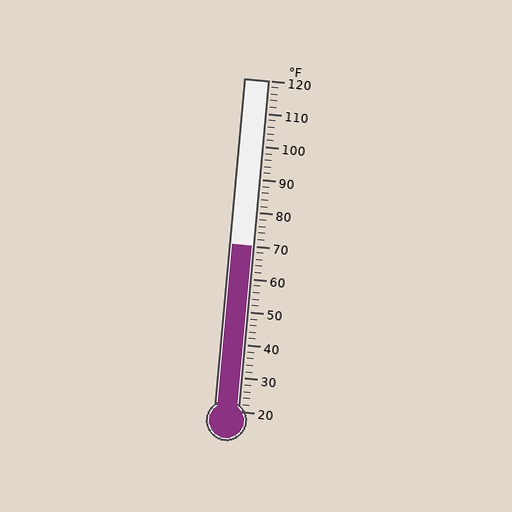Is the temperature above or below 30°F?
The temperature is above 30°F.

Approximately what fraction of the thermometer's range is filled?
The thermometer is filled to approximately 50% of its range.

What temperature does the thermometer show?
The thermometer shows approximately 70°F.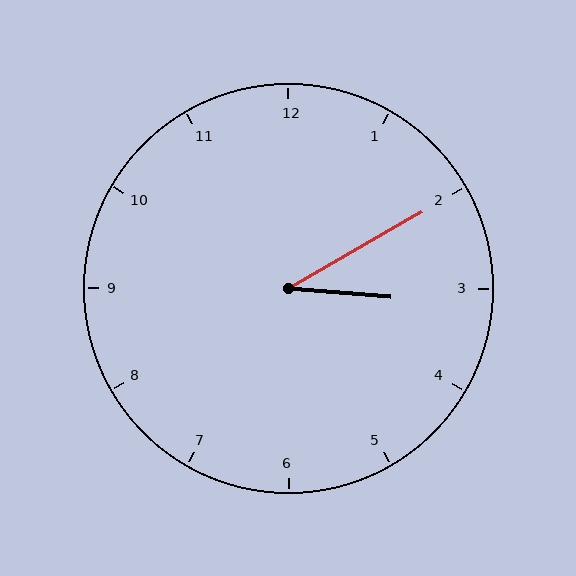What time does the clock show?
3:10.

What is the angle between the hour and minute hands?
Approximately 35 degrees.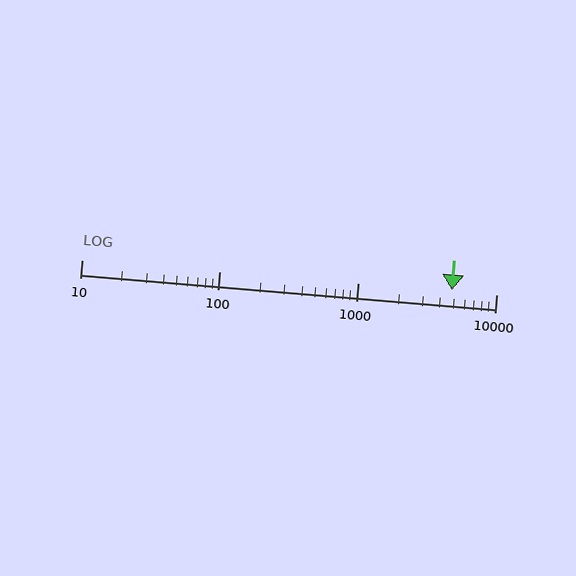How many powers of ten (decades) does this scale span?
The scale spans 3 decades, from 10 to 10000.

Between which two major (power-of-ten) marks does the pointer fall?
The pointer is between 1000 and 10000.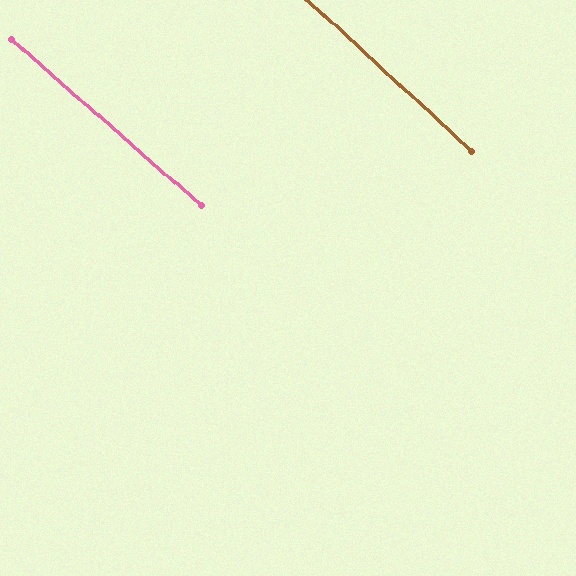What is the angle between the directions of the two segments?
Approximately 2 degrees.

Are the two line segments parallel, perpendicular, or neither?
Parallel — their directions differ by only 1.7°.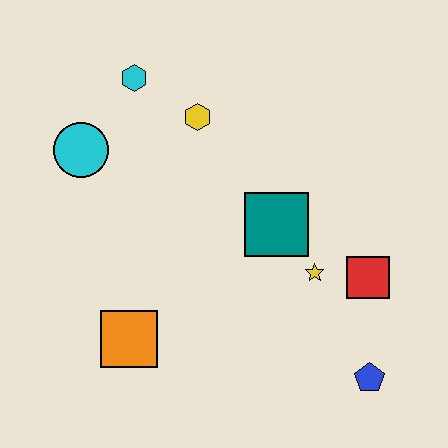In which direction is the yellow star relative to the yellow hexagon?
The yellow star is below the yellow hexagon.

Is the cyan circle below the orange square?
No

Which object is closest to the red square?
The yellow star is closest to the red square.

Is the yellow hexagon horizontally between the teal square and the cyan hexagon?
Yes